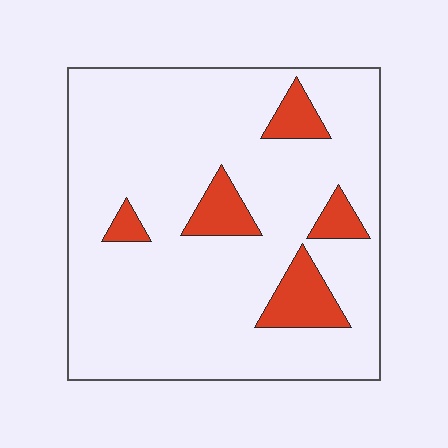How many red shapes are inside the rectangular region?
5.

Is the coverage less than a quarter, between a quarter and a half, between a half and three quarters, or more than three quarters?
Less than a quarter.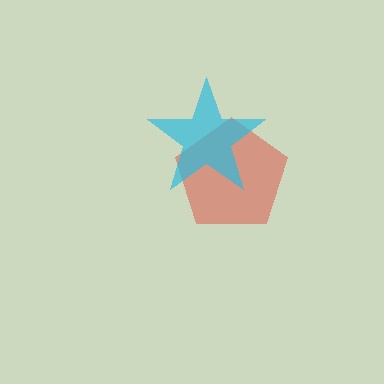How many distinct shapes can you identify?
There are 2 distinct shapes: a red pentagon, a cyan star.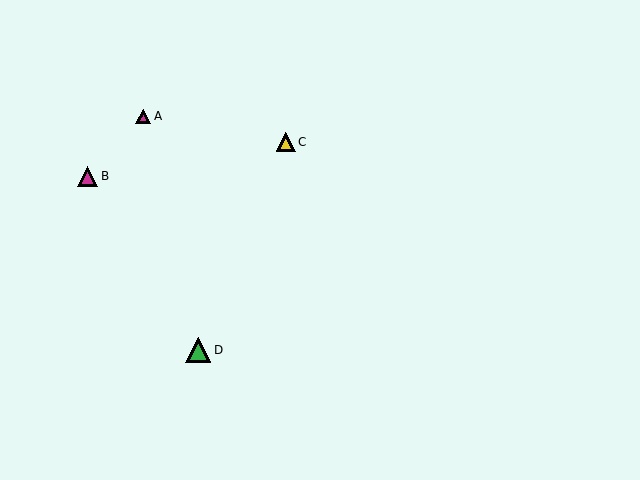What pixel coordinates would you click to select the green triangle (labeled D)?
Click at (198, 350) to select the green triangle D.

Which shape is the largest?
The green triangle (labeled D) is the largest.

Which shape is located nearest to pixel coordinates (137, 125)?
The magenta triangle (labeled A) at (143, 116) is nearest to that location.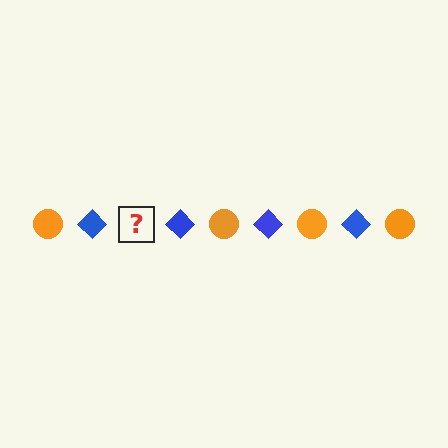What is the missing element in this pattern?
The missing element is an orange circle.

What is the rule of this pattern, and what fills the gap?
The rule is that the pattern alternates between orange circle and blue diamond. The gap should be filled with an orange circle.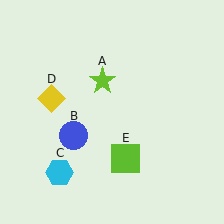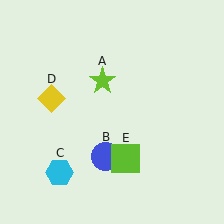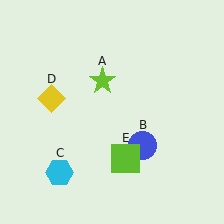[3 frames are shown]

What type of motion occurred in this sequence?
The blue circle (object B) rotated counterclockwise around the center of the scene.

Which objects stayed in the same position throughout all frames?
Lime star (object A) and cyan hexagon (object C) and yellow diamond (object D) and lime square (object E) remained stationary.